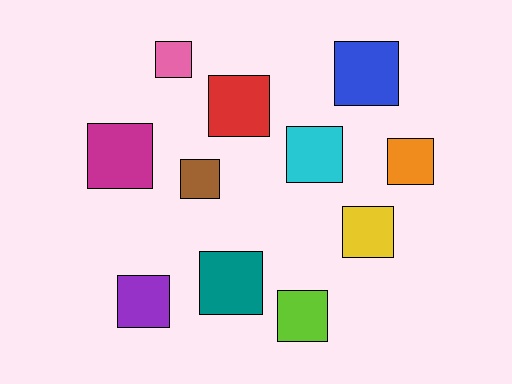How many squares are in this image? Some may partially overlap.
There are 11 squares.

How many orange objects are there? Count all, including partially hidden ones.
There is 1 orange object.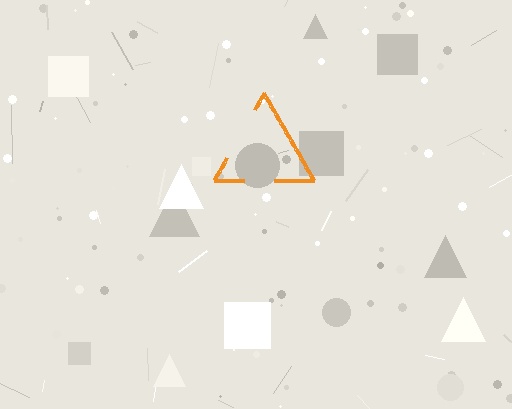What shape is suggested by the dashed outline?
The dashed outline suggests a triangle.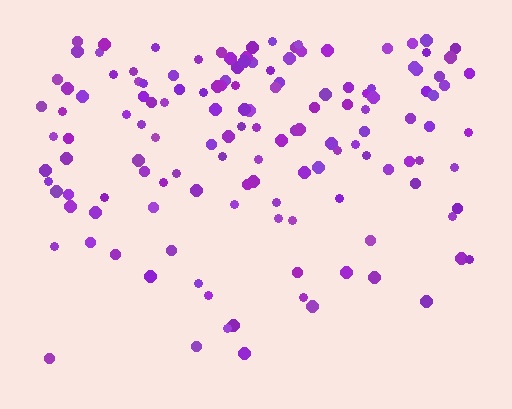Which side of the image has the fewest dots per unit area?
The bottom.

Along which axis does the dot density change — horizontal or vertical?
Vertical.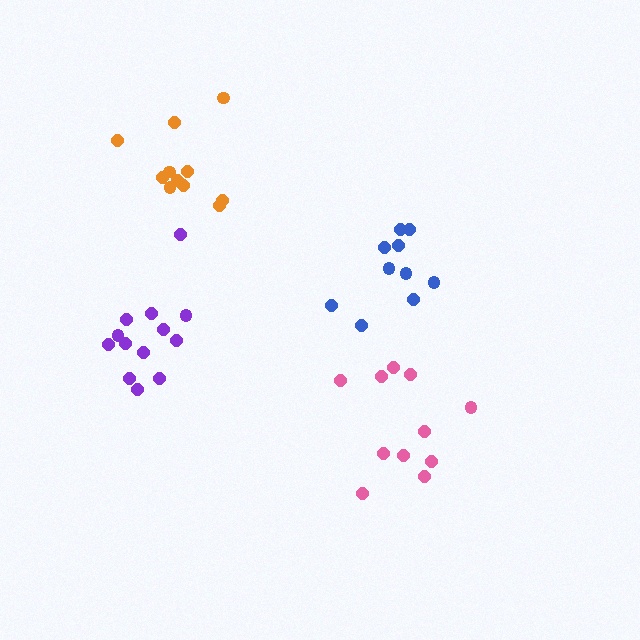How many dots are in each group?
Group 1: 11 dots, Group 2: 11 dots, Group 3: 13 dots, Group 4: 10 dots (45 total).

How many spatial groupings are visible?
There are 4 spatial groupings.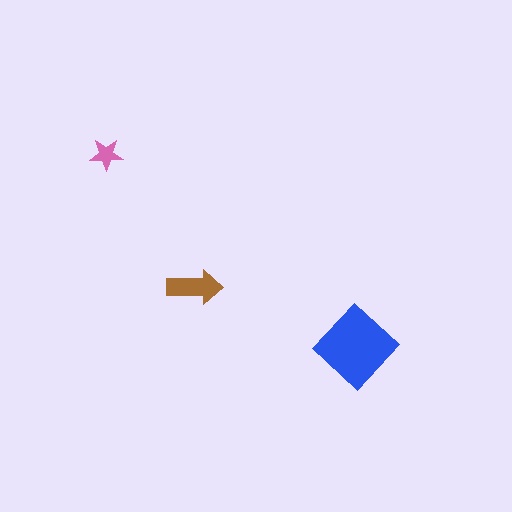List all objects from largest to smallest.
The blue diamond, the brown arrow, the pink star.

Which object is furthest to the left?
The pink star is leftmost.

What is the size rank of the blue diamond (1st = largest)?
1st.